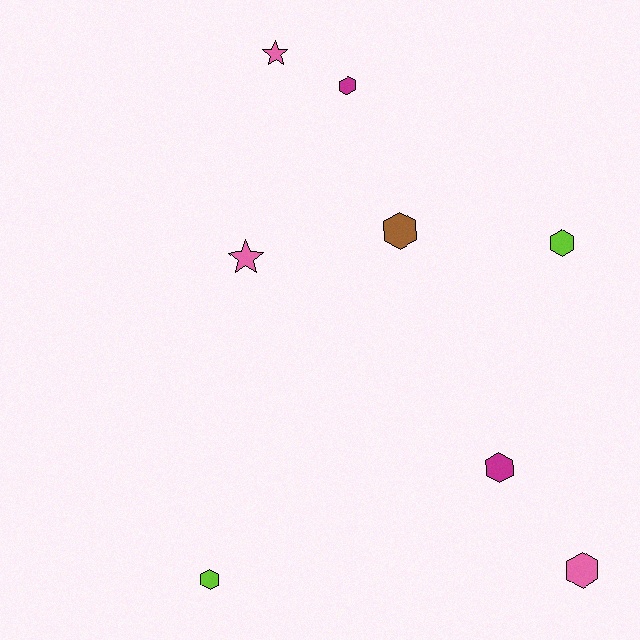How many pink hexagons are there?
There is 1 pink hexagon.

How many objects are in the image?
There are 8 objects.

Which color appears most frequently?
Pink, with 3 objects.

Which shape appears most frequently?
Hexagon, with 6 objects.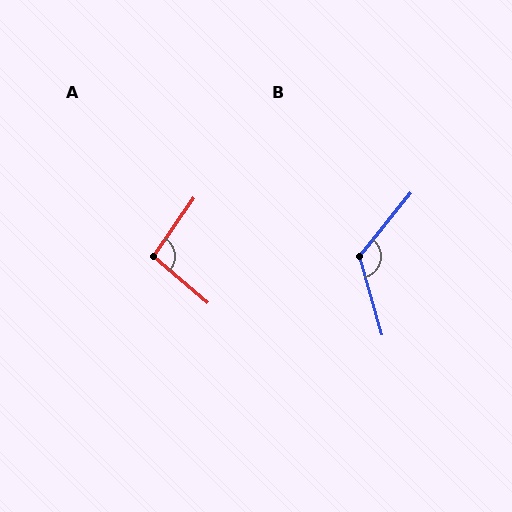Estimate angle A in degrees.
Approximately 96 degrees.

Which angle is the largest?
B, at approximately 125 degrees.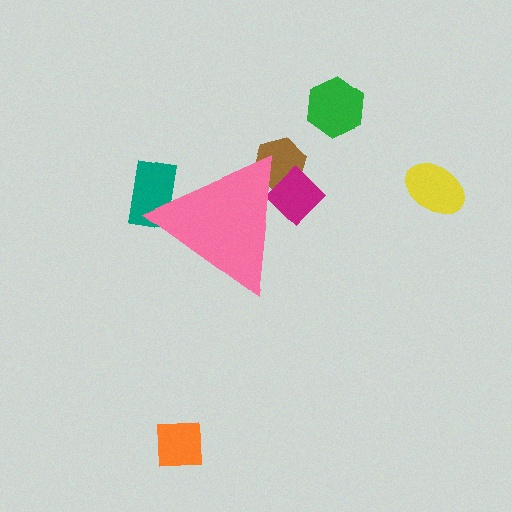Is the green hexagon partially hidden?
No, the green hexagon is fully visible.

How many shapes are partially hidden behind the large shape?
3 shapes are partially hidden.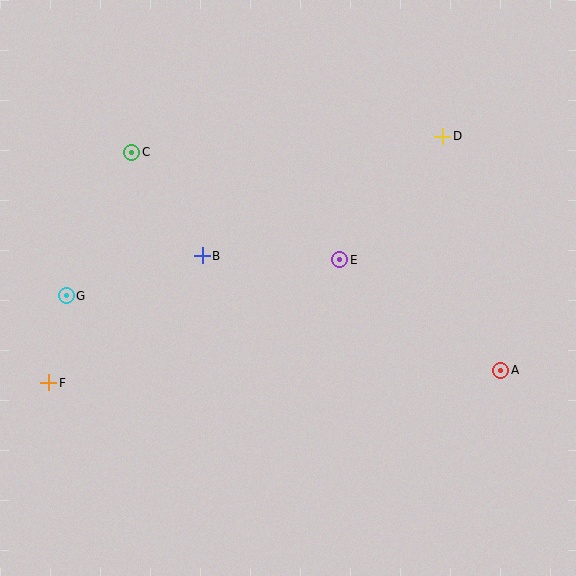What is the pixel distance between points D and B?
The distance between D and B is 268 pixels.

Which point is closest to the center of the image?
Point E at (340, 260) is closest to the center.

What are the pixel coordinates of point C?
Point C is at (132, 152).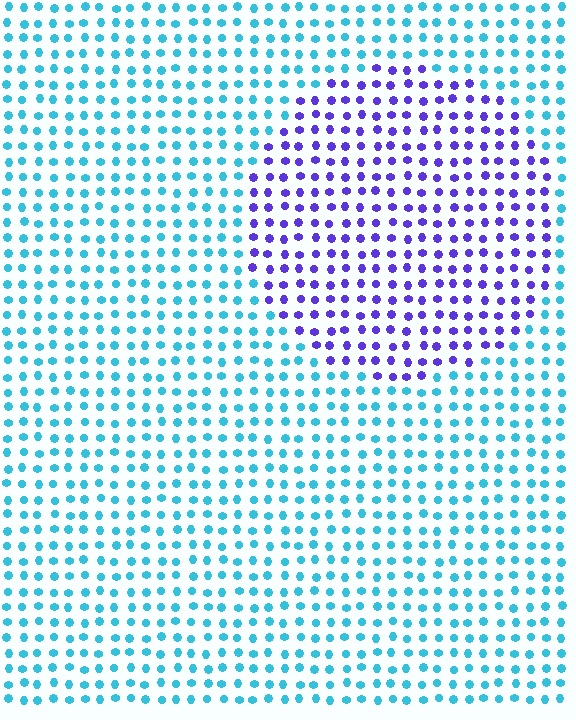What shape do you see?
I see a circle.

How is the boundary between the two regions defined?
The boundary is defined purely by a slight shift in hue (about 65 degrees). Spacing, size, and orientation are identical on both sides.